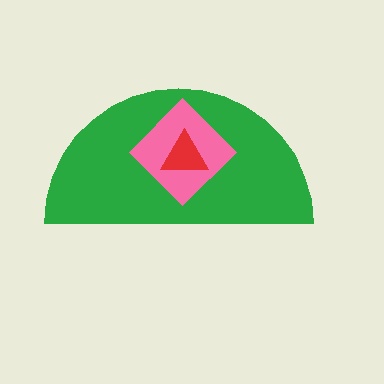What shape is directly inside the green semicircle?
The pink diamond.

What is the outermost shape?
The green semicircle.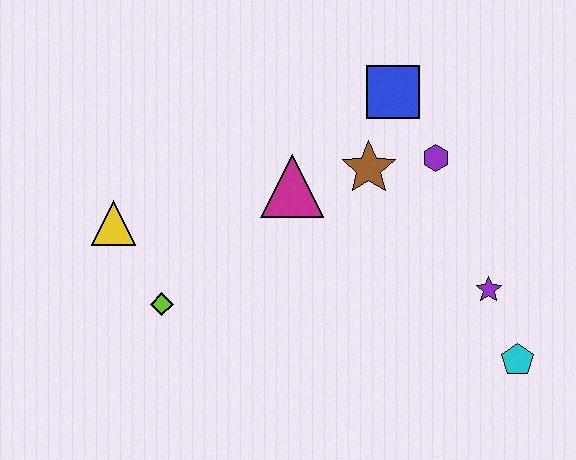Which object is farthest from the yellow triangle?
The cyan pentagon is farthest from the yellow triangle.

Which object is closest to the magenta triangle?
The brown star is closest to the magenta triangle.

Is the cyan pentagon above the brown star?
No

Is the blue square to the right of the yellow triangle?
Yes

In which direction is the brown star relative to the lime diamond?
The brown star is to the right of the lime diamond.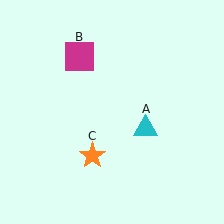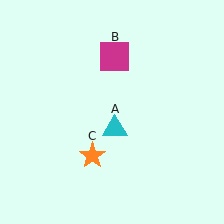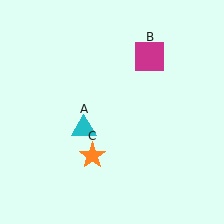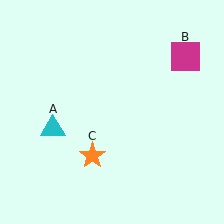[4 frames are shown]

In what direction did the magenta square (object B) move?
The magenta square (object B) moved right.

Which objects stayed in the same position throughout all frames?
Orange star (object C) remained stationary.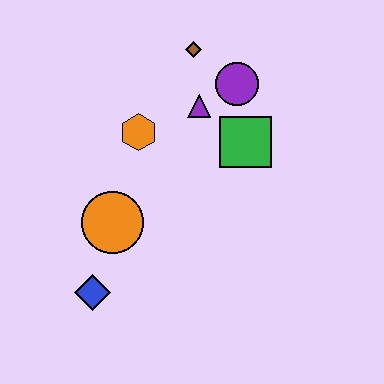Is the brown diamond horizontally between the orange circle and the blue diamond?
No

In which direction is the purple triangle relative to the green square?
The purple triangle is to the left of the green square.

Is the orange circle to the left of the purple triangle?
Yes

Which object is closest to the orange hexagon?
The purple triangle is closest to the orange hexagon.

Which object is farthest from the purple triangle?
The blue diamond is farthest from the purple triangle.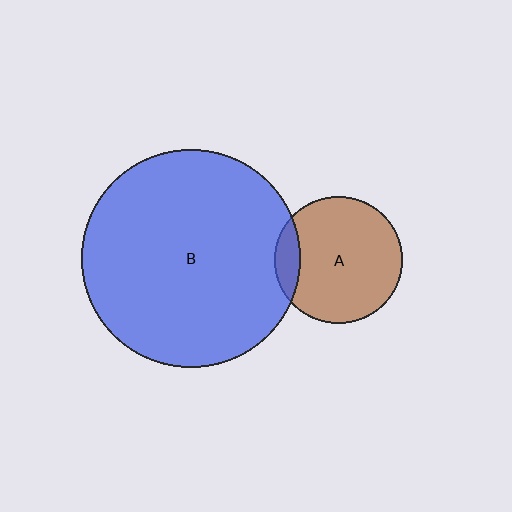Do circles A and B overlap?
Yes.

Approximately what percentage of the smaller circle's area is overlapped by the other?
Approximately 10%.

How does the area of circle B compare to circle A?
Approximately 3.0 times.